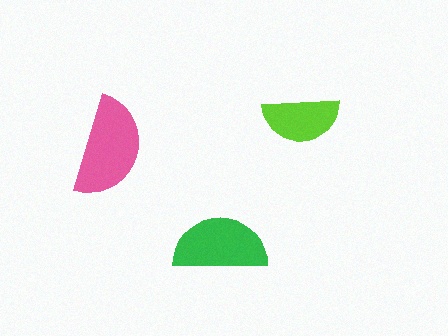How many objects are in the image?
There are 3 objects in the image.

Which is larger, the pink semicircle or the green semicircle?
The pink one.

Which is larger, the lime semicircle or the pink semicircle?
The pink one.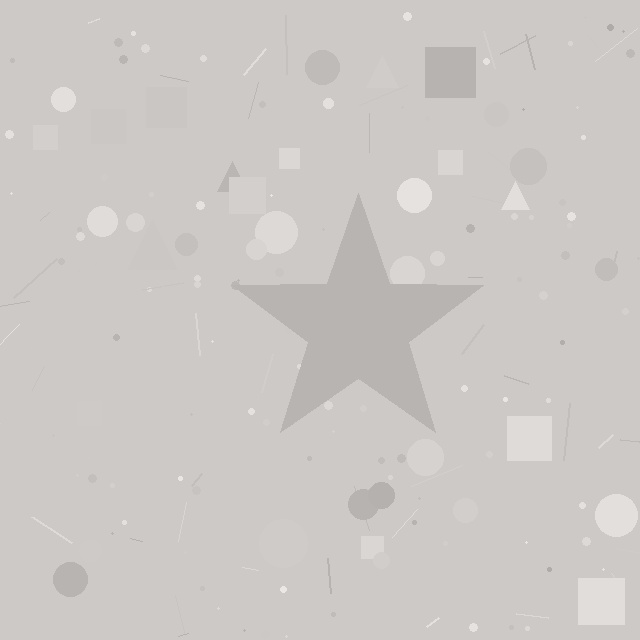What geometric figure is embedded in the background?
A star is embedded in the background.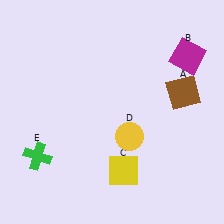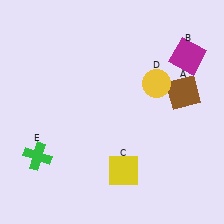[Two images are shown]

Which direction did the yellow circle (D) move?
The yellow circle (D) moved up.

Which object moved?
The yellow circle (D) moved up.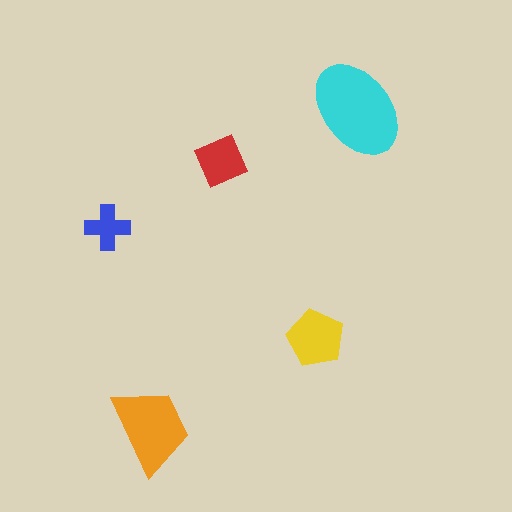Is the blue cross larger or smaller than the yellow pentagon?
Smaller.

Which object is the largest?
The cyan ellipse.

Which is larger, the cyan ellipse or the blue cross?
The cyan ellipse.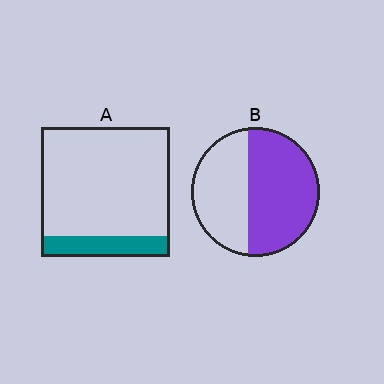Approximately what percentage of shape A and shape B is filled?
A is approximately 15% and B is approximately 55%.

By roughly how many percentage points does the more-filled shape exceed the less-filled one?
By roughly 40 percentage points (B over A).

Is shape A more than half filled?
No.